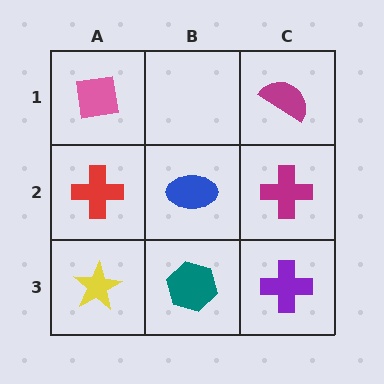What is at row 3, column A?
A yellow star.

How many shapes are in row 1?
2 shapes.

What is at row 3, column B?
A teal hexagon.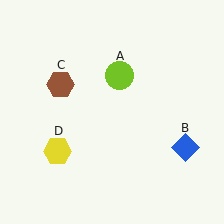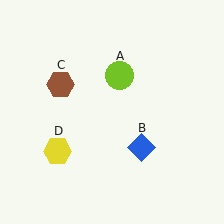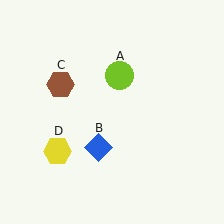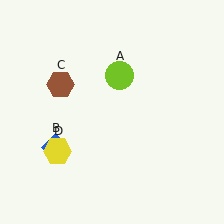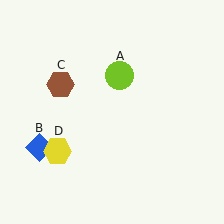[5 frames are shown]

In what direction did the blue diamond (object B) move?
The blue diamond (object B) moved left.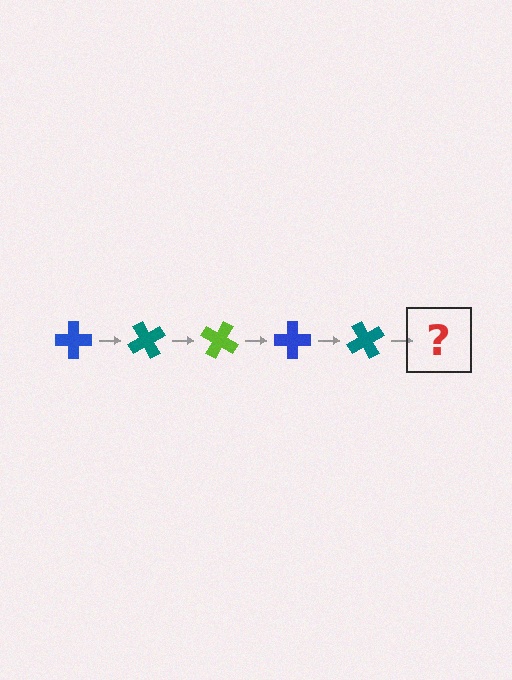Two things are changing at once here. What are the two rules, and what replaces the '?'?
The two rules are that it rotates 60 degrees each step and the color cycles through blue, teal, and lime. The '?' should be a lime cross, rotated 300 degrees from the start.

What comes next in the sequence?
The next element should be a lime cross, rotated 300 degrees from the start.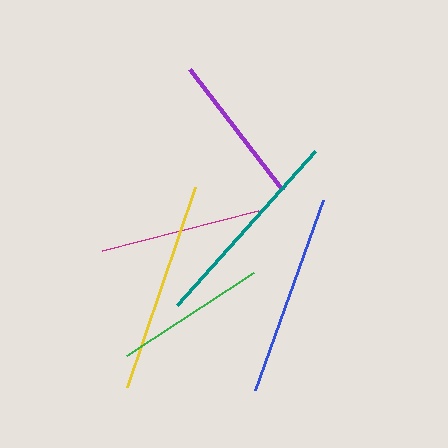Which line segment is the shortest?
The green line is the shortest at approximately 152 pixels.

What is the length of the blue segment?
The blue segment is approximately 202 pixels long.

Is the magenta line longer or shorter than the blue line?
The blue line is longer than the magenta line.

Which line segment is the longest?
The yellow line is the longest at approximately 211 pixels.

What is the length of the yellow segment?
The yellow segment is approximately 211 pixels long.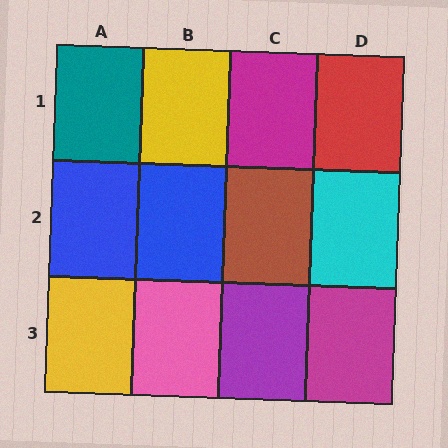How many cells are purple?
1 cell is purple.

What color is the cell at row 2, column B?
Blue.